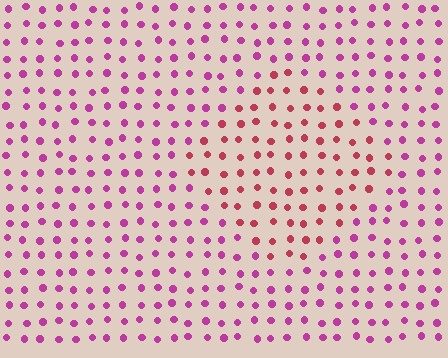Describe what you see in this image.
The image is filled with small magenta elements in a uniform arrangement. A diamond-shaped region is visible where the elements are tinted to a slightly different hue, forming a subtle color boundary.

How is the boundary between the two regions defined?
The boundary is defined purely by a slight shift in hue (about 34 degrees). Spacing, size, and orientation are identical on both sides.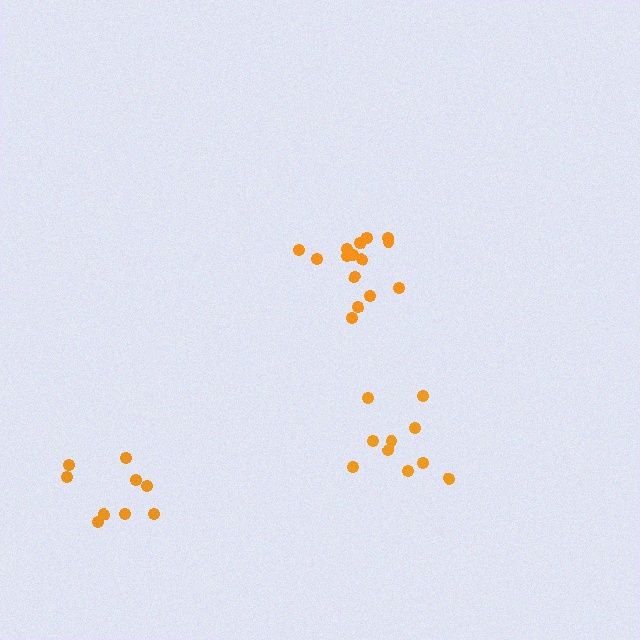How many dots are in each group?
Group 1: 15 dots, Group 2: 10 dots, Group 3: 9 dots (34 total).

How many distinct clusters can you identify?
There are 3 distinct clusters.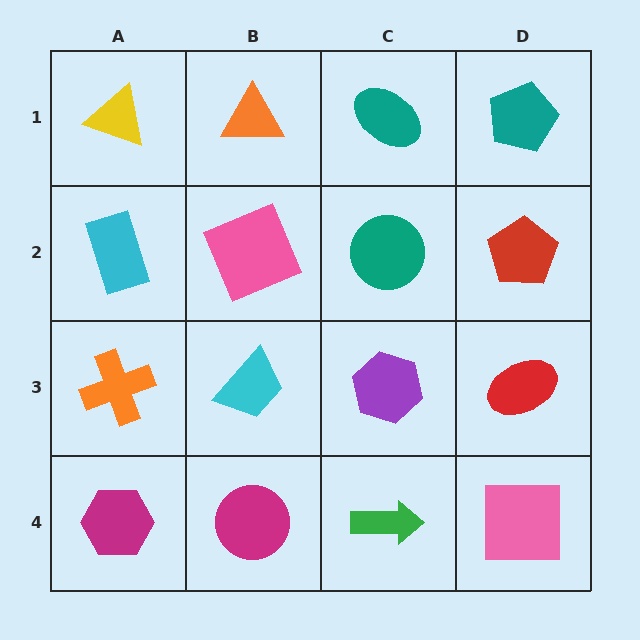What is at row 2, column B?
A pink square.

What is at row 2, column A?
A cyan rectangle.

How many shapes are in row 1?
4 shapes.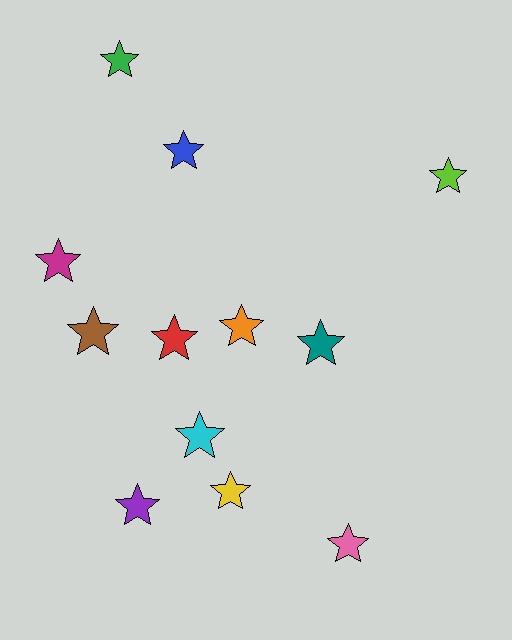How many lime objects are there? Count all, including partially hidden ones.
There is 1 lime object.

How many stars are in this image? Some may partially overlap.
There are 12 stars.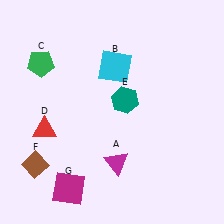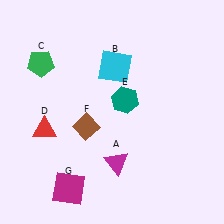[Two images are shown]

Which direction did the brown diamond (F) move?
The brown diamond (F) moved right.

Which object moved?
The brown diamond (F) moved right.